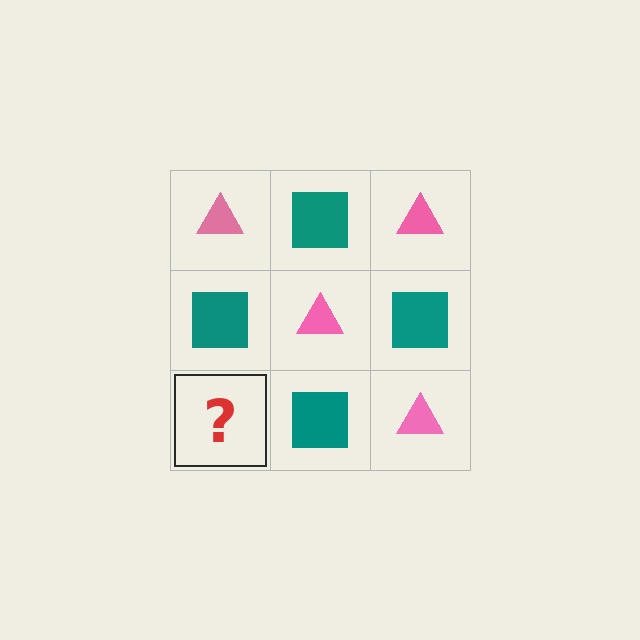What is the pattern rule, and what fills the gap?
The rule is that it alternates pink triangle and teal square in a checkerboard pattern. The gap should be filled with a pink triangle.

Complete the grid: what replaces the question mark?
The question mark should be replaced with a pink triangle.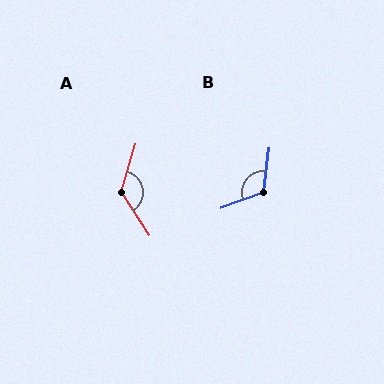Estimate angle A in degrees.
Approximately 130 degrees.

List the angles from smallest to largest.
B (118°), A (130°).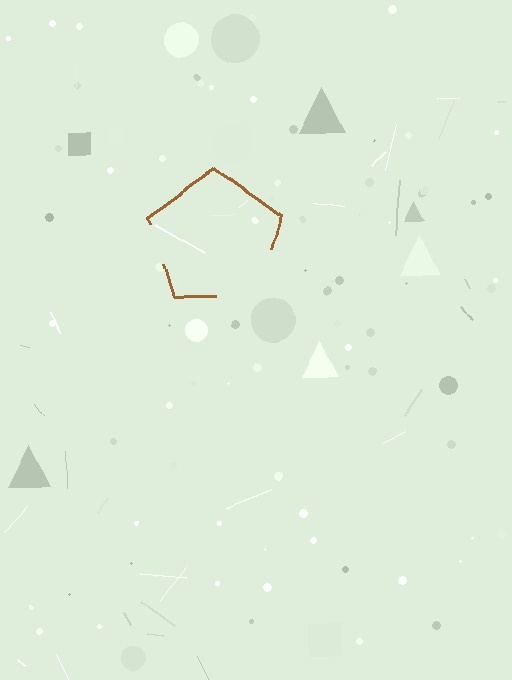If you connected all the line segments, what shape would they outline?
They would outline a pentagon.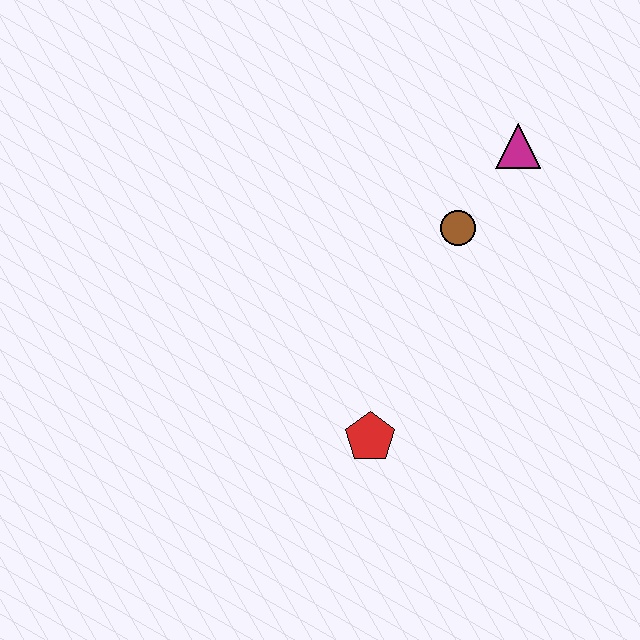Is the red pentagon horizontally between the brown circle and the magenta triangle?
No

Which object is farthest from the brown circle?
The red pentagon is farthest from the brown circle.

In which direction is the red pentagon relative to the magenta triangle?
The red pentagon is below the magenta triangle.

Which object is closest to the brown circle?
The magenta triangle is closest to the brown circle.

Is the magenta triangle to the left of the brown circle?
No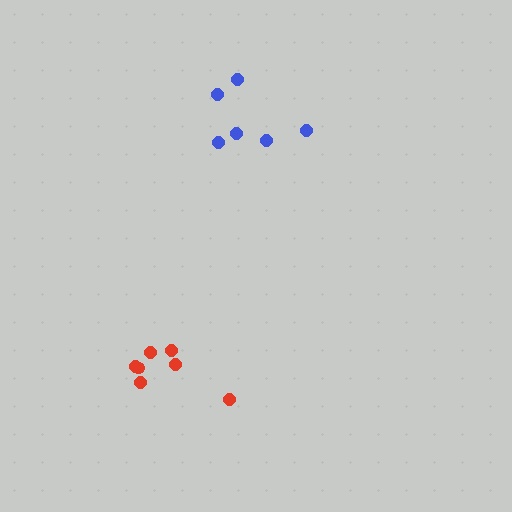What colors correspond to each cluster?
The clusters are colored: red, blue.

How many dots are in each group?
Group 1: 7 dots, Group 2: 6 dots (13 total).